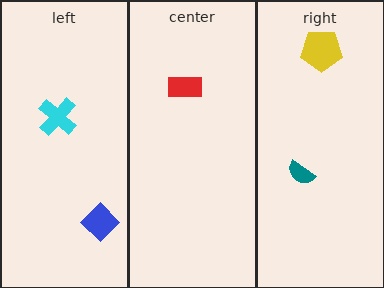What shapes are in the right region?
The teal semicircle, the yellow pentagon.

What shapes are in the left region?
The blue diamond, the cyan cross.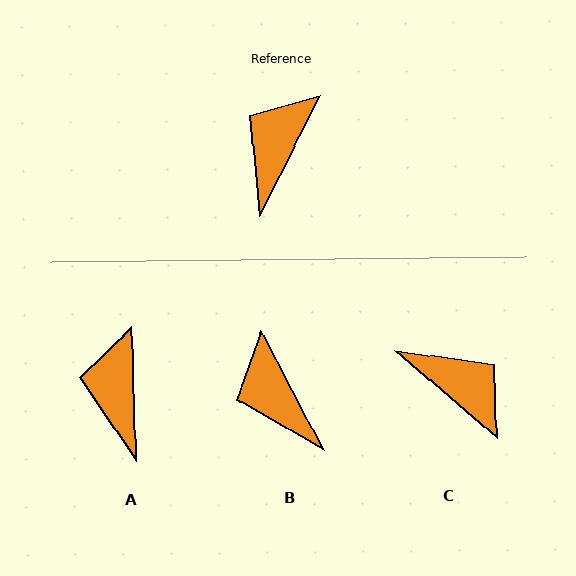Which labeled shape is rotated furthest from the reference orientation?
C, about 104 degrees away.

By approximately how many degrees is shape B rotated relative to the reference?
Approximately 55 degrees counter-clockwise.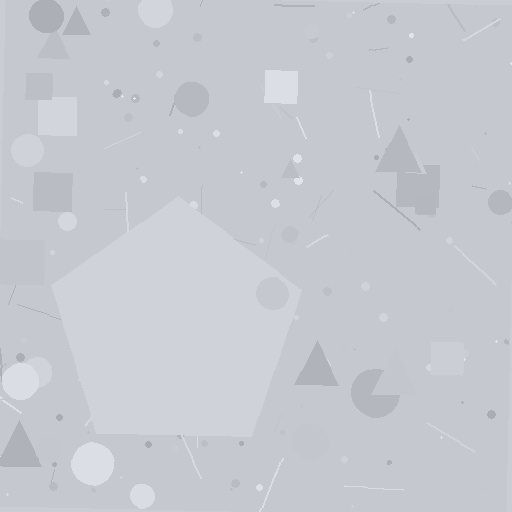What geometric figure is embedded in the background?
A pentagon is embedded in the background.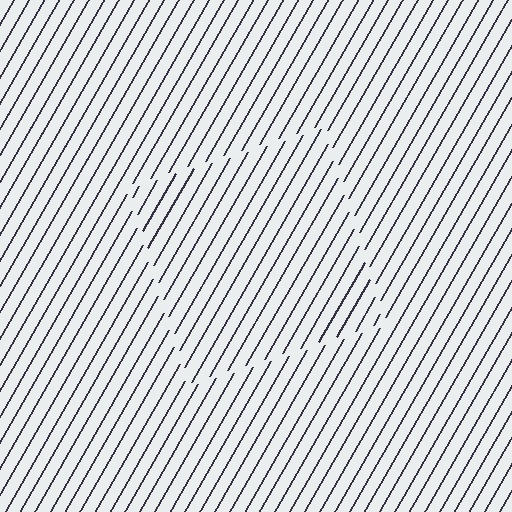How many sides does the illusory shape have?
4 sides — the line-ends trace a square.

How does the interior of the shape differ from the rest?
The interior of the shape contains the same grating, shifted by half a period — the contour is defined by the phase discontinuity where line-ends from the inner and outer gratings abut.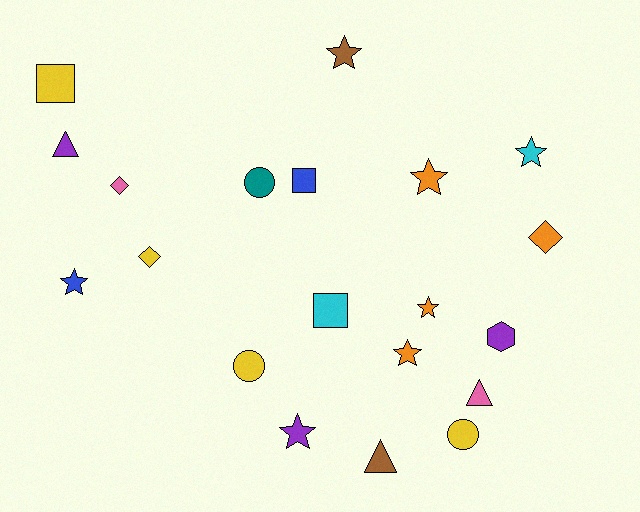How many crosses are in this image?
There are no crosses.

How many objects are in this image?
There are 20 objects.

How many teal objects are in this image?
There is 1 teal object.